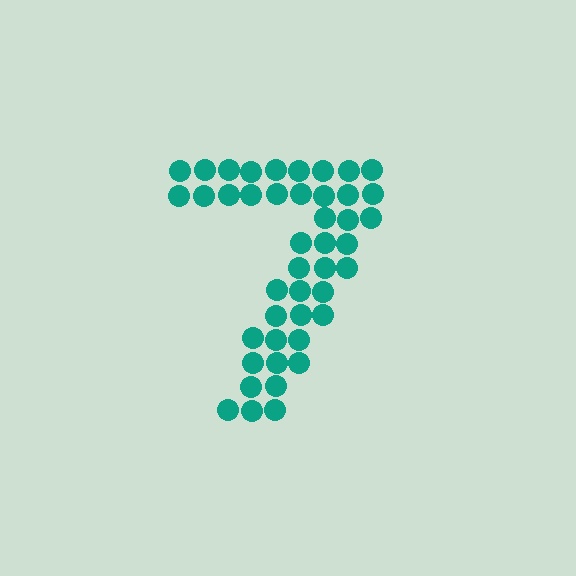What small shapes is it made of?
It is made of small circles.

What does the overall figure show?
The overall figure shows the digit 7.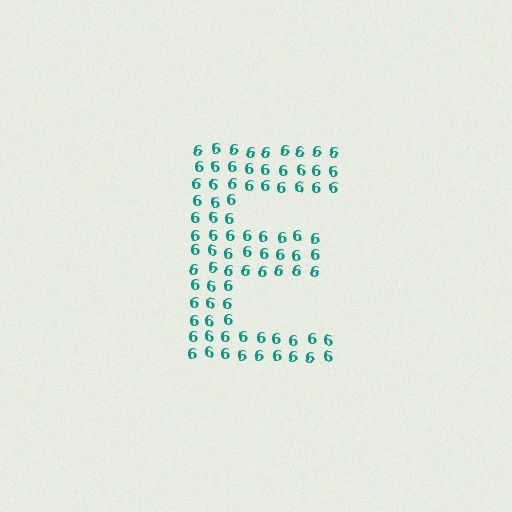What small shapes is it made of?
It is made of small digit 6's.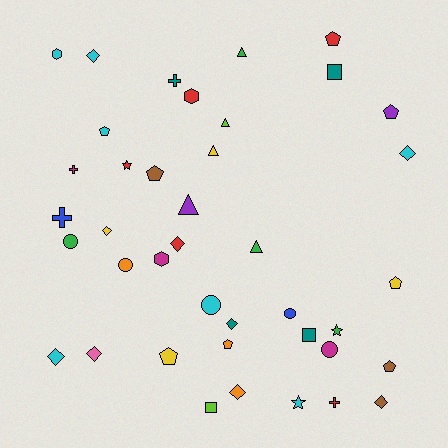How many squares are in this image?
There are 3 squares.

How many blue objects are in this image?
There are 2 blue objects.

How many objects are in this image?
There are 40 objects.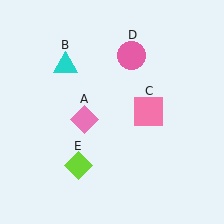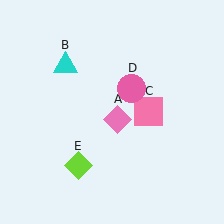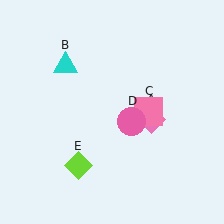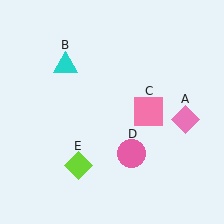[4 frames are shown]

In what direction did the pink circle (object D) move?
The pink circle (object D) moved down.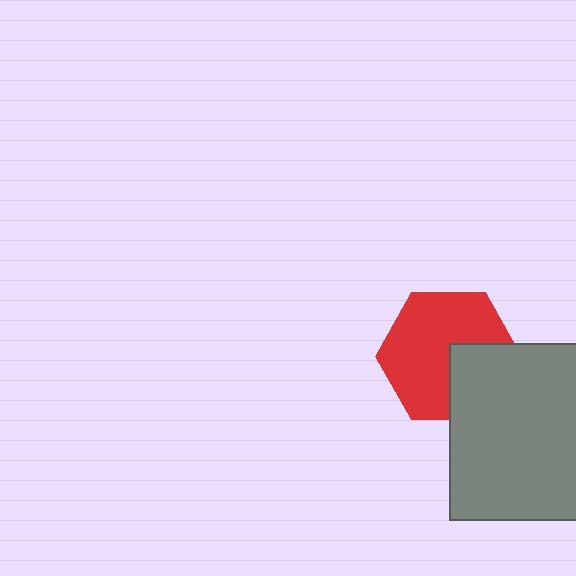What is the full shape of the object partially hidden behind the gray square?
The partially hidden object is a red hexagon.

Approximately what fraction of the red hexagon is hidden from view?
Roughly 31% of the red hexagon is hidden behind the gray square.